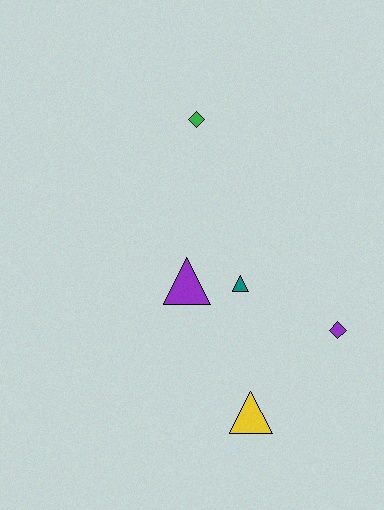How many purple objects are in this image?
There are 2 purple objects.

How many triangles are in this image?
There are 3 triangles.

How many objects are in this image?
There are 5 objects.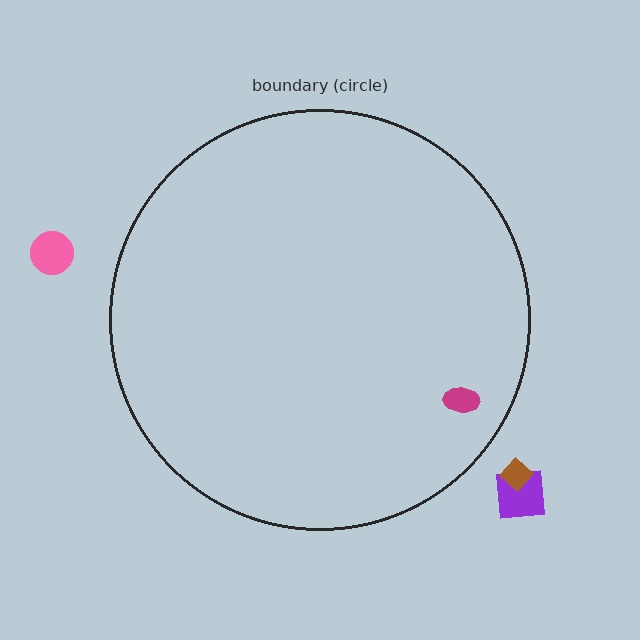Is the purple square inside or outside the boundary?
Outside.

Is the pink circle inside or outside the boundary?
Outside.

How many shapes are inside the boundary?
1 inside, 3 outside.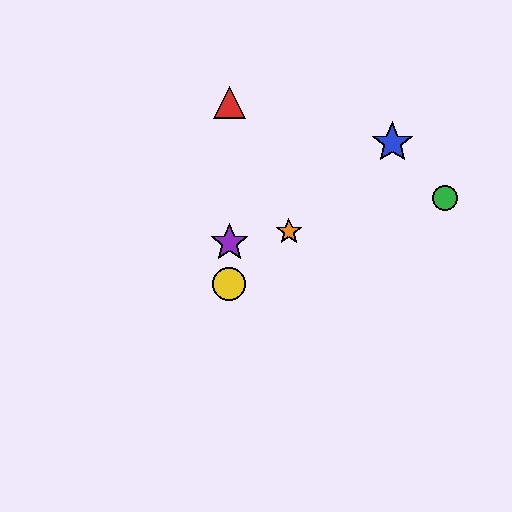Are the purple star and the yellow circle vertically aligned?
Yes, both are at x≈229.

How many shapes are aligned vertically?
3 shapes (the red triangle, the yellow circle, the purple star) are aligned vertically.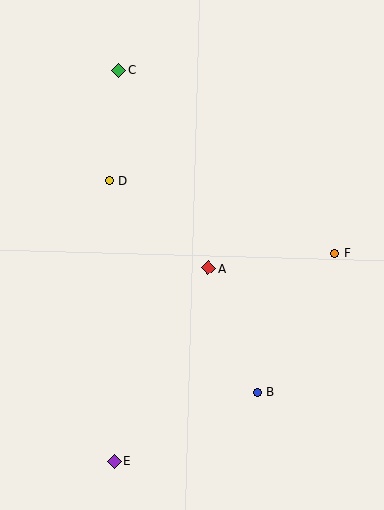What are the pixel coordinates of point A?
Point A is at (209, 268).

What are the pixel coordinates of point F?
Point F is at (335, 253).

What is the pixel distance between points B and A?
The distance between B and A is 133 pixels.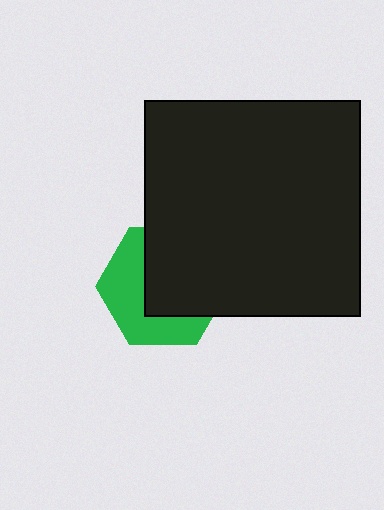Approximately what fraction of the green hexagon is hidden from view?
Roughly 55% of the green hexagon is hidden behind the black square.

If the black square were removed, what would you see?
You would see the complete green hexagon.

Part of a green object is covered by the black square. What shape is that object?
It is a hexagon.